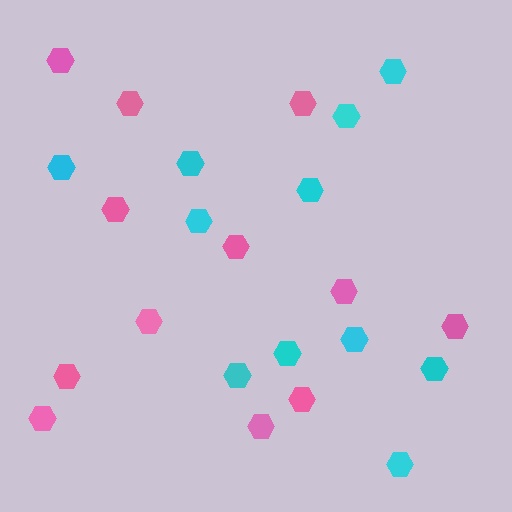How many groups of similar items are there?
There are 2 groups: one group of pink hexagons (12) and one group of cyan hexagons (11).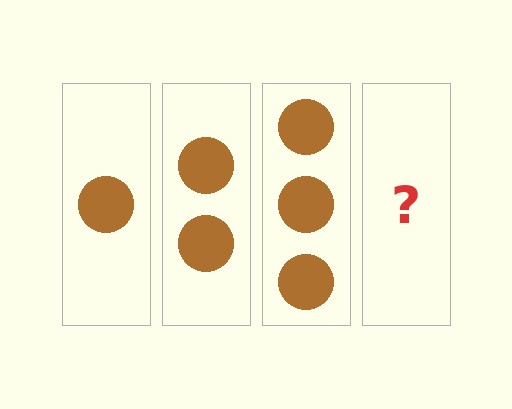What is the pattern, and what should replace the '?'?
The pattern is that each step adds one more circle. The '?' should be 4 circles.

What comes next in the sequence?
The next element should be 4 circles.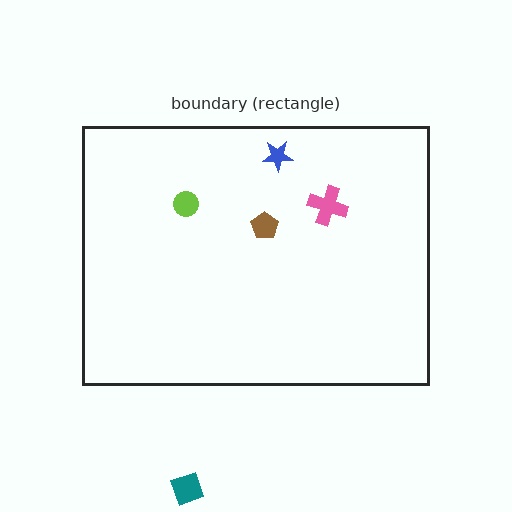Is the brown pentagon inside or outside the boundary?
Inside.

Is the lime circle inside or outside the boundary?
Inside.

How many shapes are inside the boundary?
4 inside, 1 outside.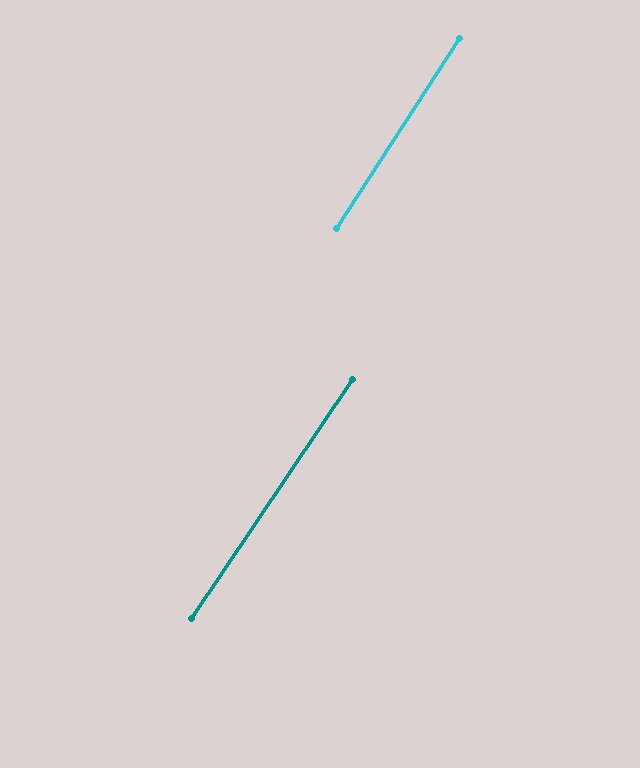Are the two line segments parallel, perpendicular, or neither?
Parallel — their directions differ by only 0.9°.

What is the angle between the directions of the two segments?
Approximately 1 degree.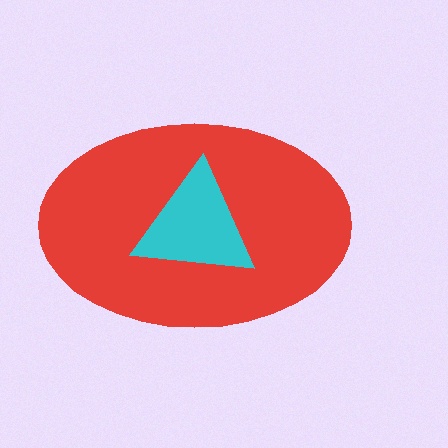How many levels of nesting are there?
2.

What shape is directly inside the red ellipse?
The cyan triangle.